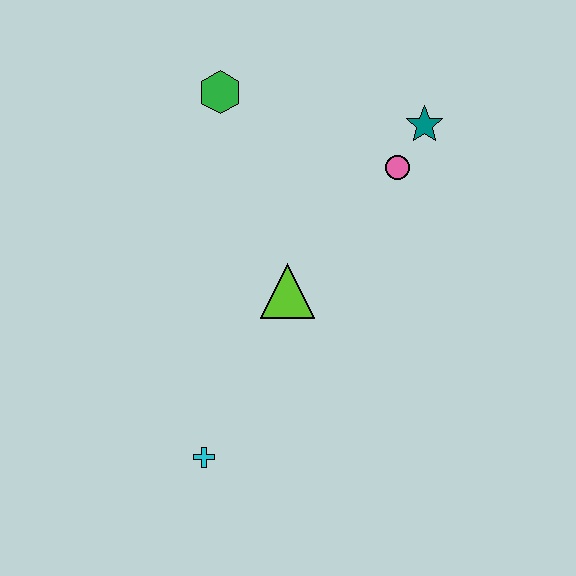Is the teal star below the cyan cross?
No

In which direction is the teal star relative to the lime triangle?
The teal star is above the lime triangle.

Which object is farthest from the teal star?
The cyan cross is farthest from the teal star.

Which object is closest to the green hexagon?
The pink circle is closest to the green hexagon.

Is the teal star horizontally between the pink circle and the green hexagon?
No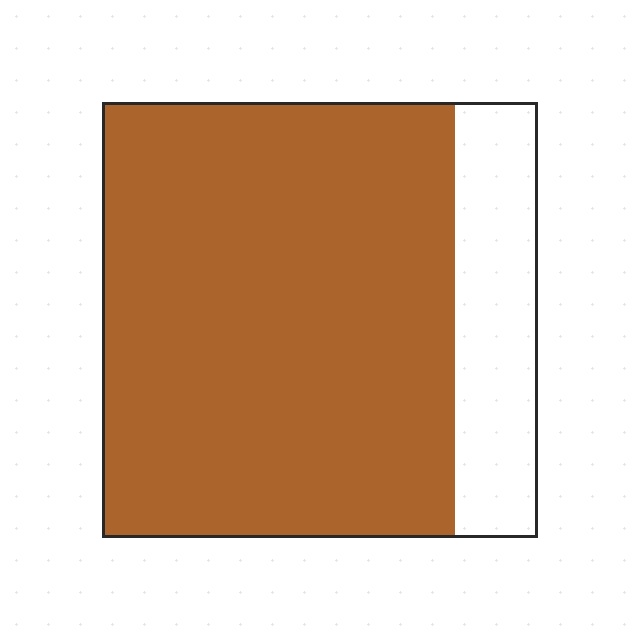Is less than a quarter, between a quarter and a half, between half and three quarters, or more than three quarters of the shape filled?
More than three quarters.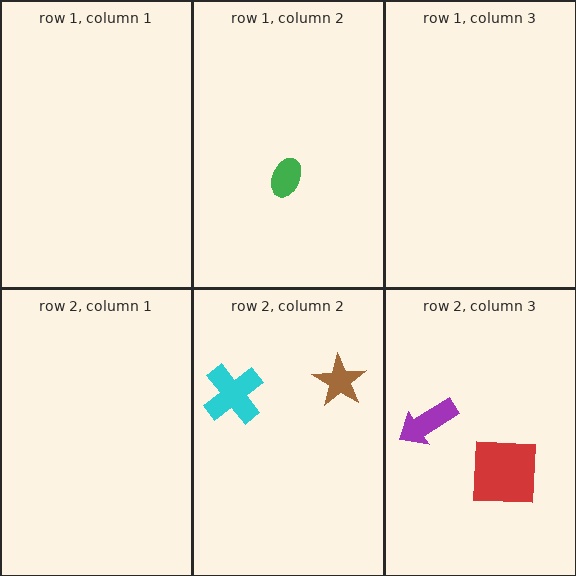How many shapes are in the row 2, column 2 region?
2.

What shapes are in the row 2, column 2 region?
The cyan cross, the brown star.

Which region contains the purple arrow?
The row 2, column 3 region.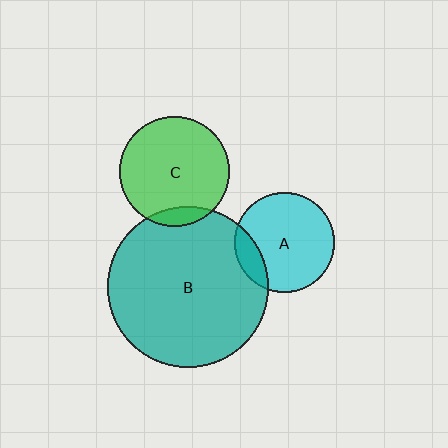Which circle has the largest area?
Circle B (teal).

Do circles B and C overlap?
Yes.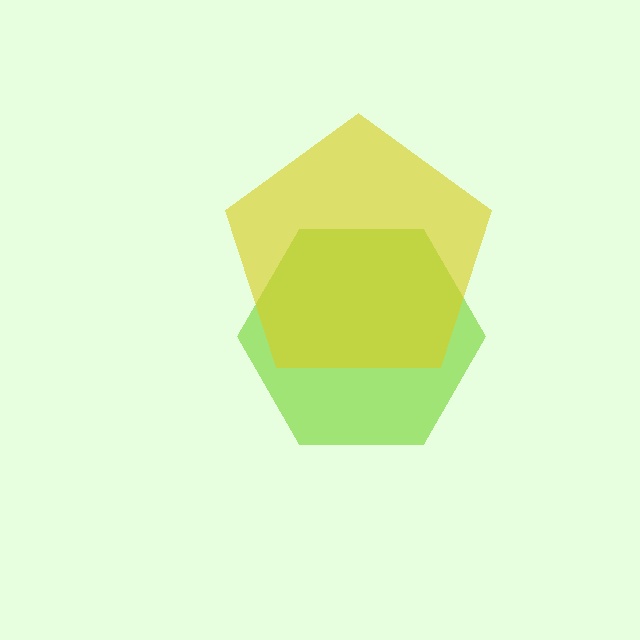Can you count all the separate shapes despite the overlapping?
Yes, there are 2 separate shapes.